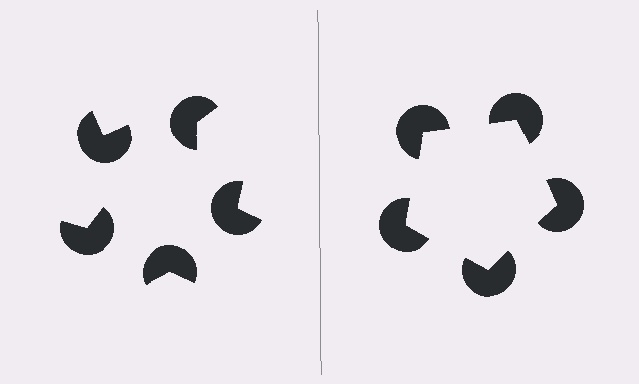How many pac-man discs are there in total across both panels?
10 — 5 on each side.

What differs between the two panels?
The pac-man discs are positioned identically on both sides; only the wedge orientations differ. On the right they align to a pentagon; on the left they are misaligned.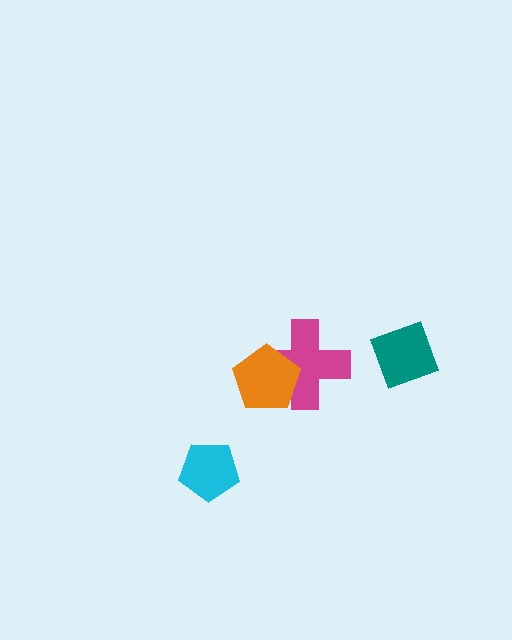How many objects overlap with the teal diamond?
0 objects overlap with the teal diamond.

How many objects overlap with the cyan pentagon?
0 objects overlap with the cyan pentagon.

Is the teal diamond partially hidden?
No, no other shape covers it.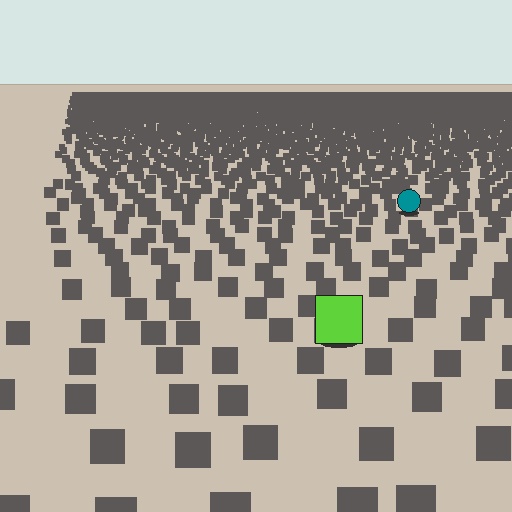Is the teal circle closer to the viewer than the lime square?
No. The lime square is closer — you can tell from the texture gradient: the ground texture is coarser near it.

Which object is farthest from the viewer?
The teal circle is farthest from the viewer. It appears smaller and the ground texture around it is denser.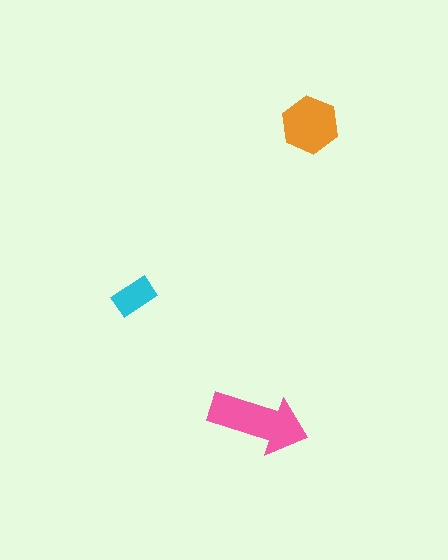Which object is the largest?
The pink arrow.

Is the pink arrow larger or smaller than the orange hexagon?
Larger.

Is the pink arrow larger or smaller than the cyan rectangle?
Larger.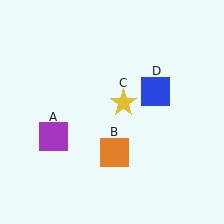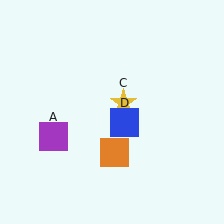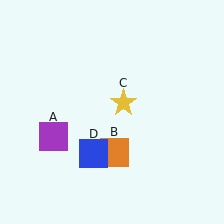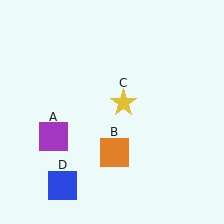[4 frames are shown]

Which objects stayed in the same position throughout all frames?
Purple square (object A) and orange square (object B) and yellow star (object C) remained stationary.